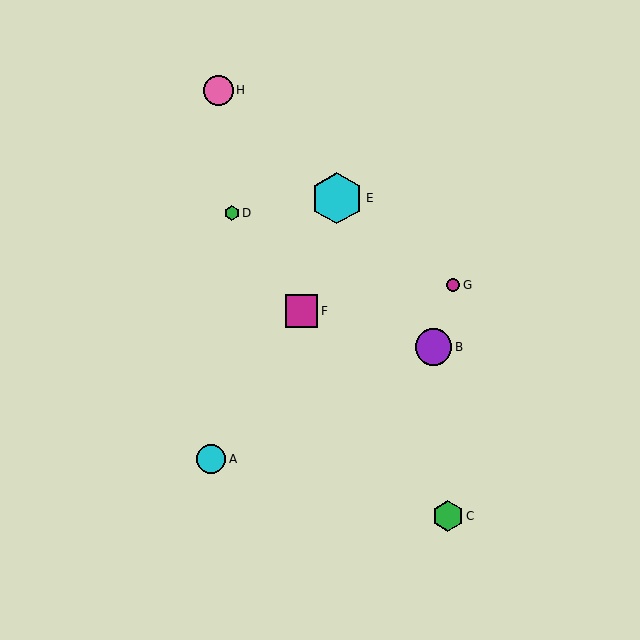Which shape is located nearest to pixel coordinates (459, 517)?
The green hexagon (labeled C) at (448, 516) is nearest to that location.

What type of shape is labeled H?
Shape H is a pink circle.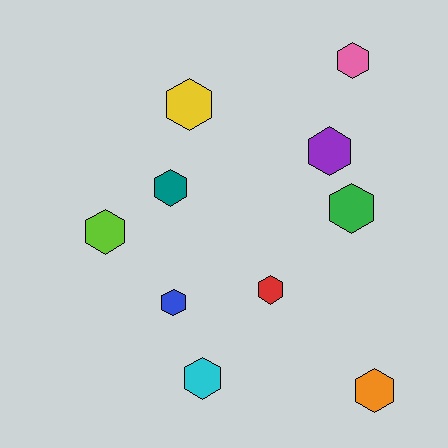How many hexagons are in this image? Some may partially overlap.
There are 10 hexagons.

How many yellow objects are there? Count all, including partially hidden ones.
There is 1 yellow object.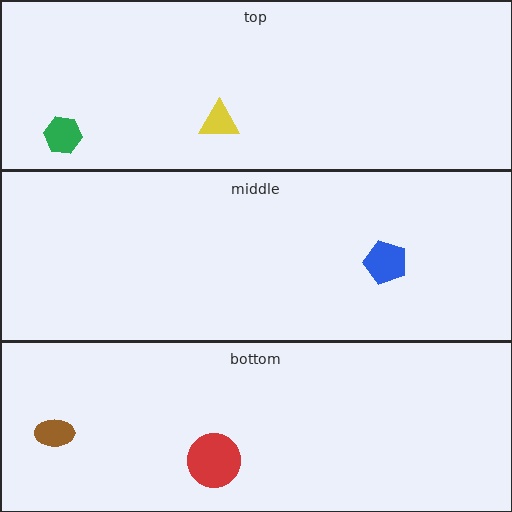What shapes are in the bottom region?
The red circle, the brown ellipse.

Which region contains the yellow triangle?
The top region.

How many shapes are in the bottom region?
2.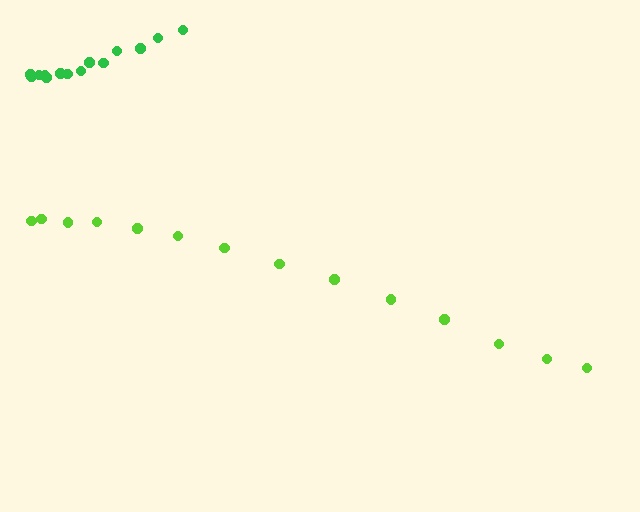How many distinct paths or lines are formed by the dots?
There are 2 distinct paths.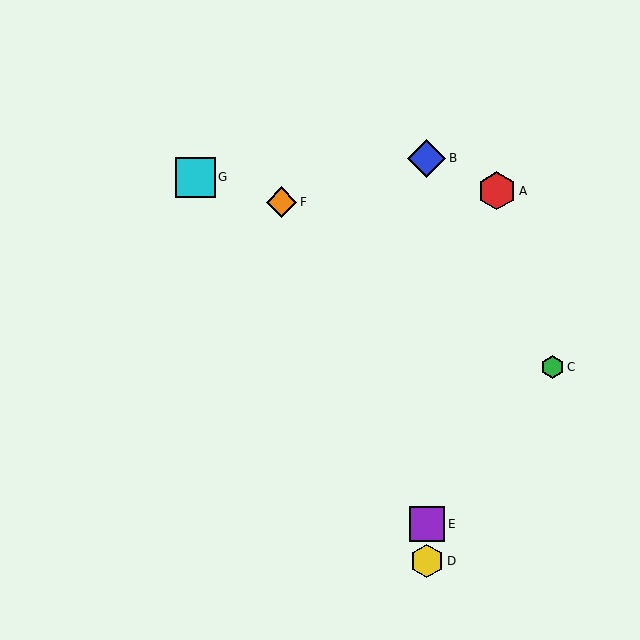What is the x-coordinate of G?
Object G is at x≈195.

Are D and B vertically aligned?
Yes, both are at x≈427.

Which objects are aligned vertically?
Objects B, D, E are aligned vertically.